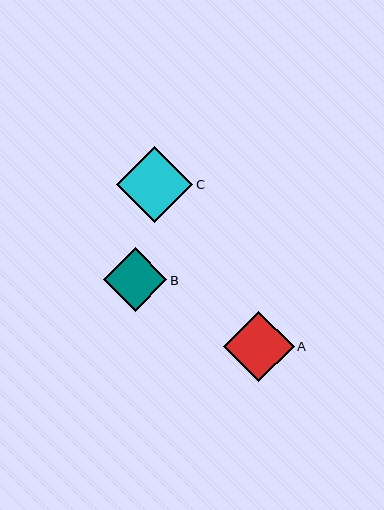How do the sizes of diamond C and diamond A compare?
Diamond C and diamond A are approximately the same size.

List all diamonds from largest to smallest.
From largest to smallest: C, A, B.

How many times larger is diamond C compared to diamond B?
Diamond C is approximately 1.2 times the size of diamond B.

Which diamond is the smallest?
Diamond B is the smallest with a size of approximately 63 pixels.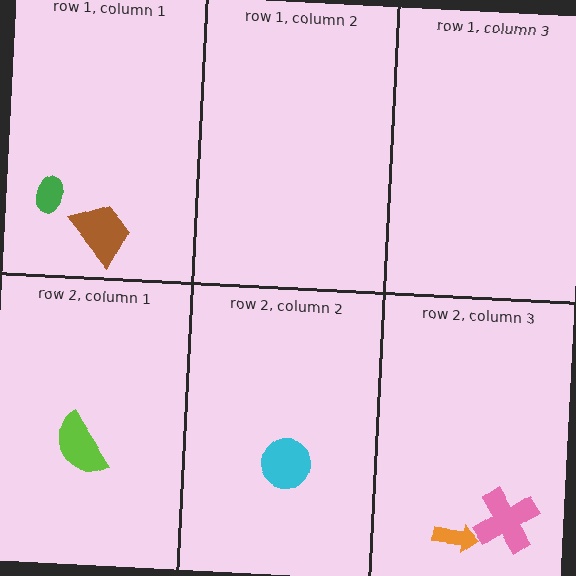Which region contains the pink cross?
The row 2, column 3 region.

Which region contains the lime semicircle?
The row 2, column 1 region.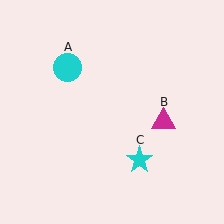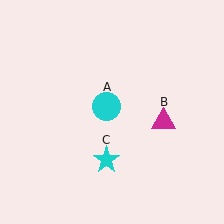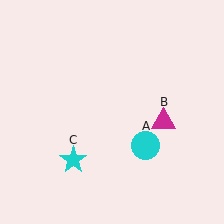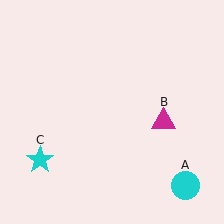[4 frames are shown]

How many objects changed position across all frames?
2 objects changed position: cyan circle (object A), cyan star (object C).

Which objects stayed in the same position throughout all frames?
Magenta triangle (object B) remained stationary.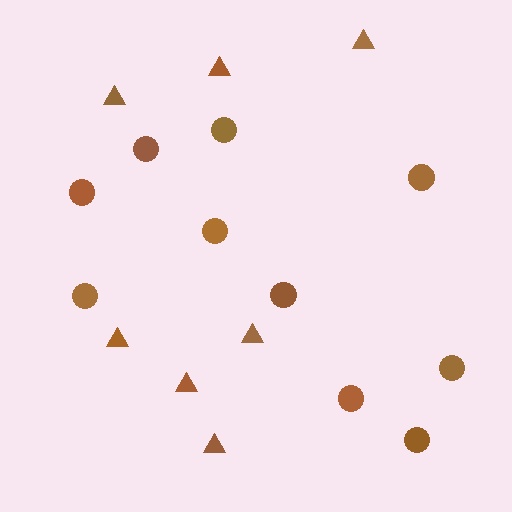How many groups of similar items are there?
There are 2 groups: one group of triangles (7) and one group of circles (10).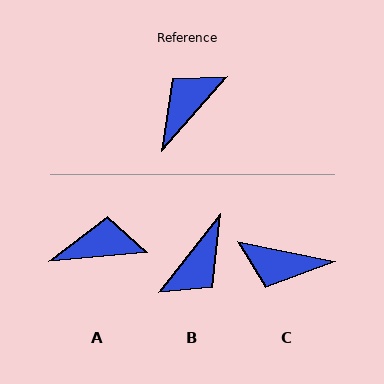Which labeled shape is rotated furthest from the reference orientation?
B, about 177 degrees away.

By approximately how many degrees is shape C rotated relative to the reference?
Approximately 119 degrees counter-clockwise.